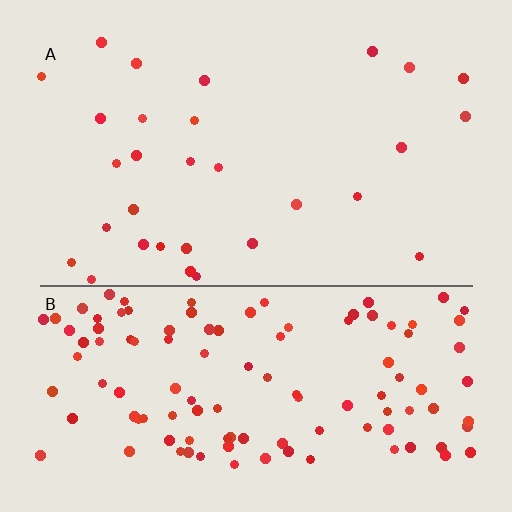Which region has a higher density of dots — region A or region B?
B (the bottom).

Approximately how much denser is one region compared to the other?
Approximately 4.1× — region B over region A.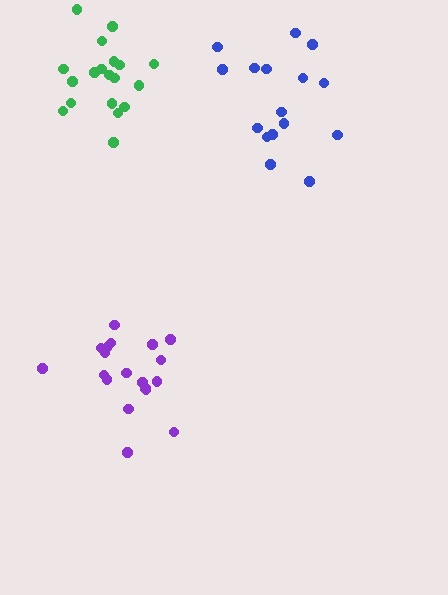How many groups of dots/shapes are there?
There are 3 groups.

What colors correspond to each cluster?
The clusters are colored: blue, green, purple.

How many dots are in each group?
Group 1: 16 dots, Group 2: 19 dots, Group 3: 19 dots (54 total).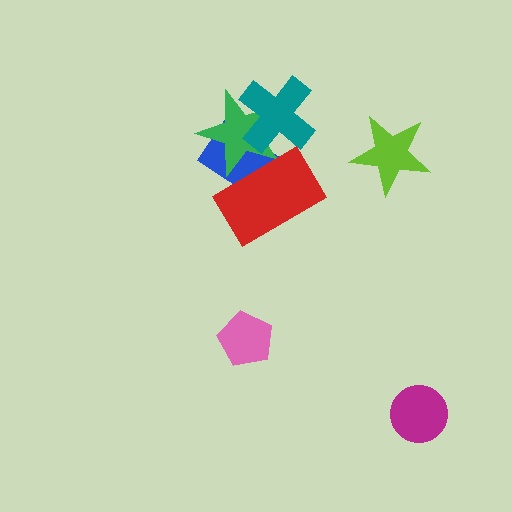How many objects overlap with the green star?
3 objects overlap with the green star.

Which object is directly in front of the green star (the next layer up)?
The teal cross is directly in front of the green star.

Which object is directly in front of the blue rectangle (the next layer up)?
The green star is directly in front of the blue rectangle.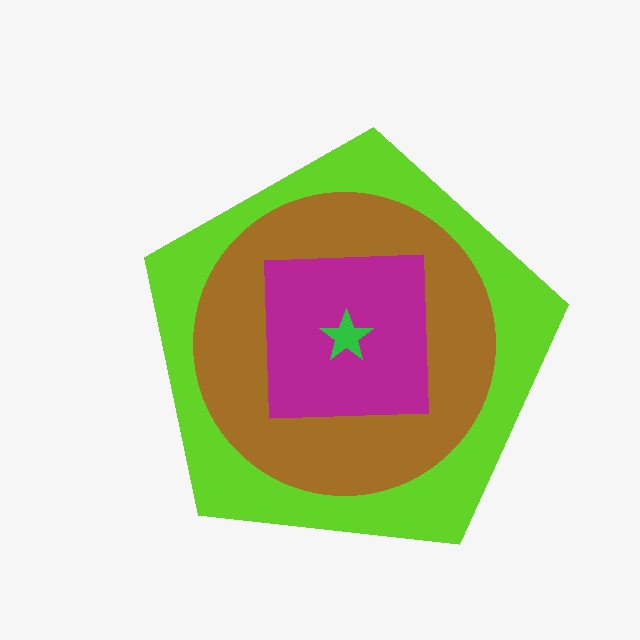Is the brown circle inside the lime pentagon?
Yes.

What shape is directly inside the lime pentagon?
The brown circle.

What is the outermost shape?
The lime pentagon.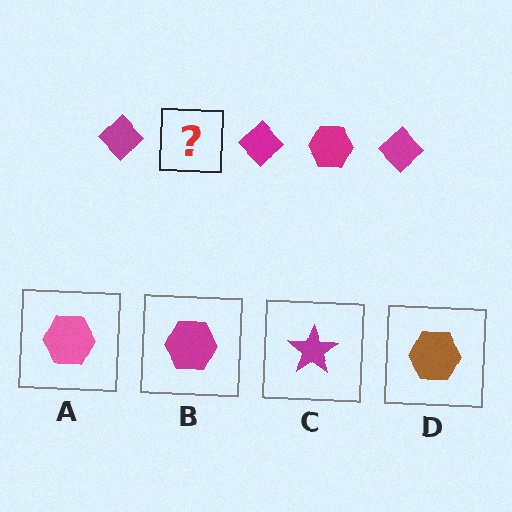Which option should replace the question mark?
Option B.